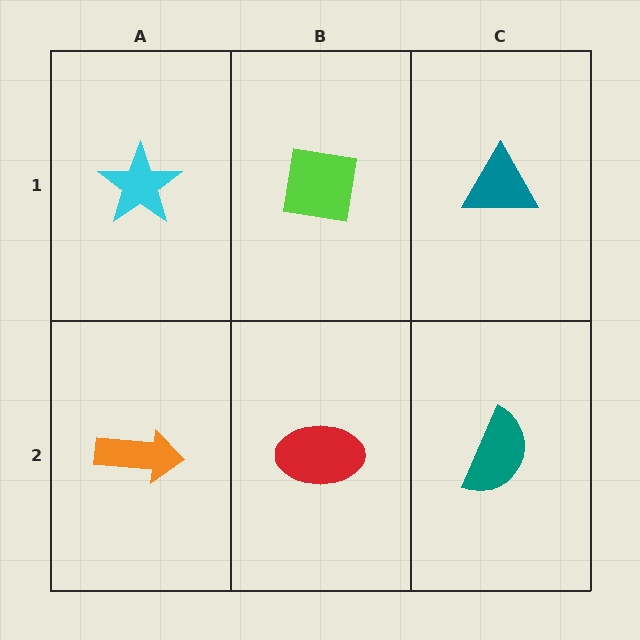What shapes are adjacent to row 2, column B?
A lime square (row 1, column B), an orange arrow (row 2, column A), a teal semicircle (row 2, column C).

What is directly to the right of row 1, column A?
A lime square.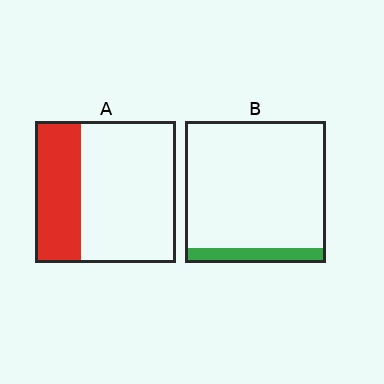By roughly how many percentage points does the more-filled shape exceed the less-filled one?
By roughly 20 percentage points (A over B).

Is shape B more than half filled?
No.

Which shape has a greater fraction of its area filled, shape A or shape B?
Shape A.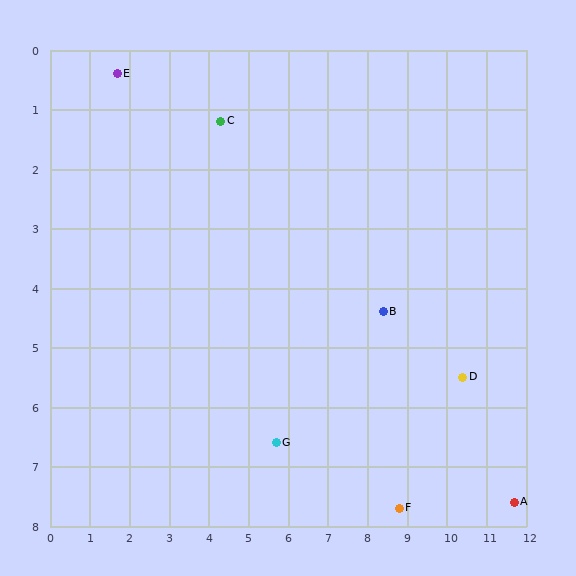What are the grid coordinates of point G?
Point G is at approximately (5.7, 6.6).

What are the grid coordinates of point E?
Point E is at approximately (1.7, 0.4).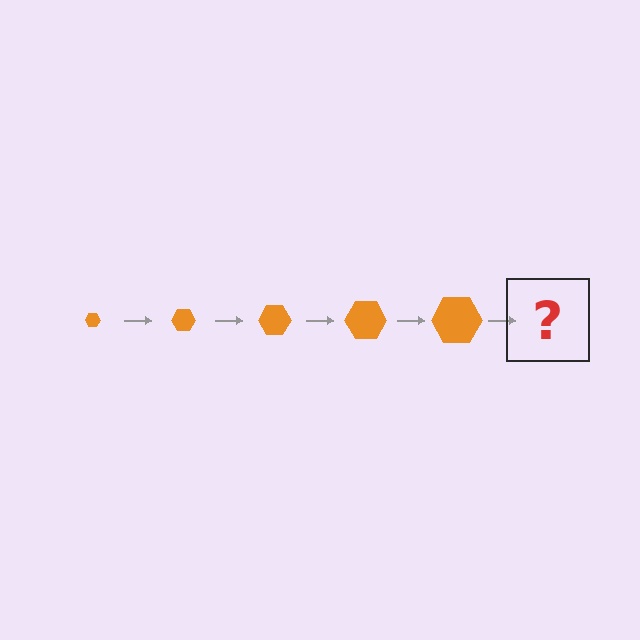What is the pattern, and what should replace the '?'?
The pattern is that the hexagon gets progressively larger each step. The '?' should be an orange hexagon, larger than the previous one.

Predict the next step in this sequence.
The next step is an orange hexagon, larger than the previous one.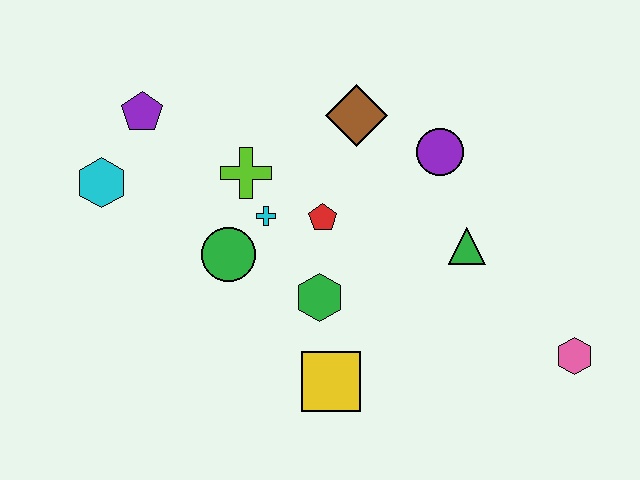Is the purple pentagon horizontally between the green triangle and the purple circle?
No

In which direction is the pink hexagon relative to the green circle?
The pink hexagon is to the right of the green circle.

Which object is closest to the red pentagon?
The cyan cross is closest to the red pentagon.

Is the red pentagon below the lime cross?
Yes